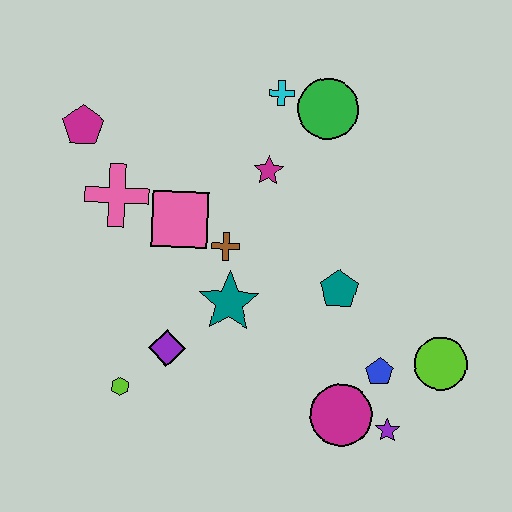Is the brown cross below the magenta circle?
No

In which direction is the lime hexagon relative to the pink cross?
The lime hexagon is below the pink cross.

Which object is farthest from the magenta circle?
The magenta pentagon is farthest from the magenta circle.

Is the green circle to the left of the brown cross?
No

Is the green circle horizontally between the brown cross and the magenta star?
No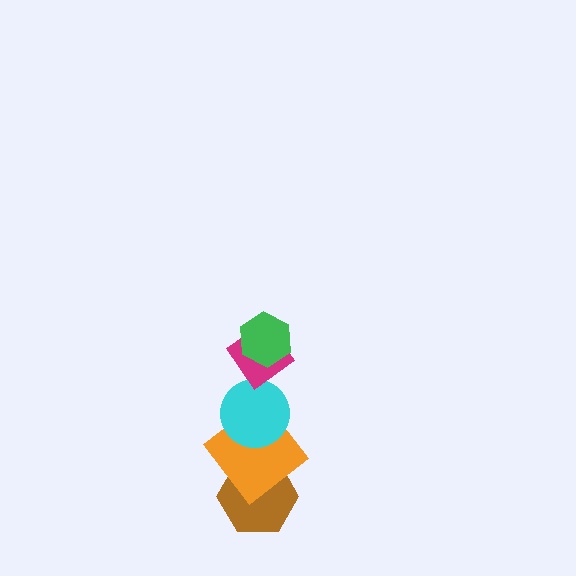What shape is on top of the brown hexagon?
The orange diamond is on top of the brown hexagon.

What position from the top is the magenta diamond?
The magenta diamond is 2nd from the top.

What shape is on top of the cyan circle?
The magenta diamond is on top of the cyan circle.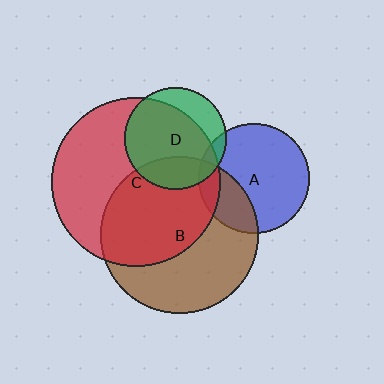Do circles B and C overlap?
Yes.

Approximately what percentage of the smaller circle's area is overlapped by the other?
Approximately 50%.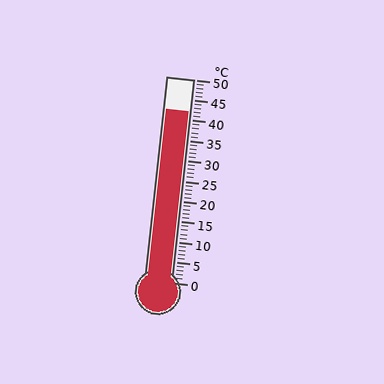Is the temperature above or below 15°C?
The temperature is above 15°C.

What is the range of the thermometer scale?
The thermometer scale ranges from 0°C to 50°C.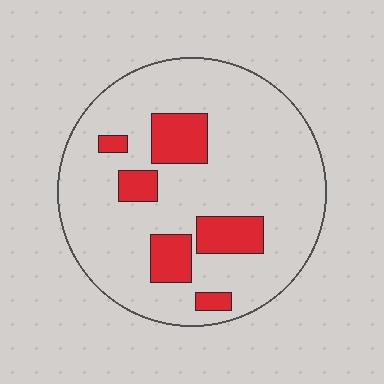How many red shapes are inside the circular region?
6.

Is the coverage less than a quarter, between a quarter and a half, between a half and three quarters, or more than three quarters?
Less than a quarter.